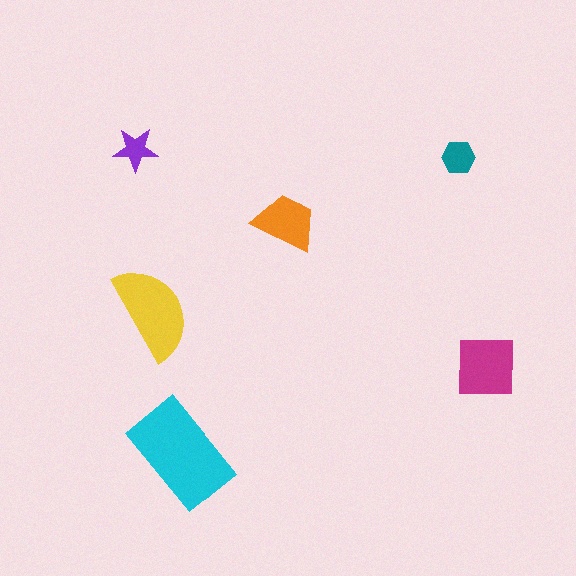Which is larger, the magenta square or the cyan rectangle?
The cyan rectangle.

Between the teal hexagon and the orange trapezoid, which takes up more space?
The orange trapezoid.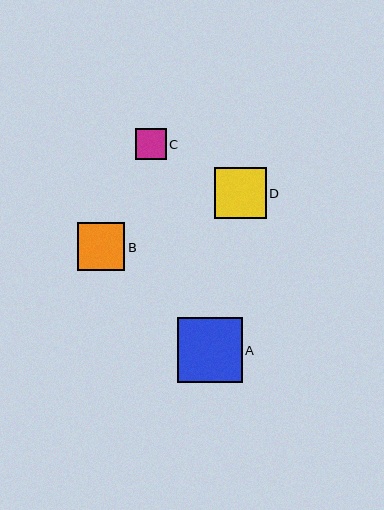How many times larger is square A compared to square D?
Square A is approximately 1.3 times the size of square D.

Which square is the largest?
Square A is the largest with a size of approximately 65 pixels.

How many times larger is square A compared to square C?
Square A is approximately 2.1 times the size of square C.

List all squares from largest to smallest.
From largest to smallest: A, D, B, C.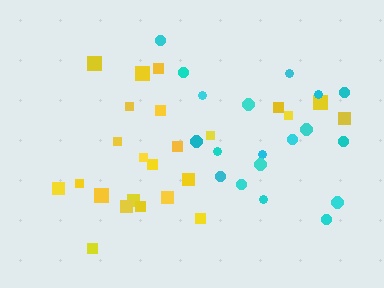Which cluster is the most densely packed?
Cyan.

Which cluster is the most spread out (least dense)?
Yellow.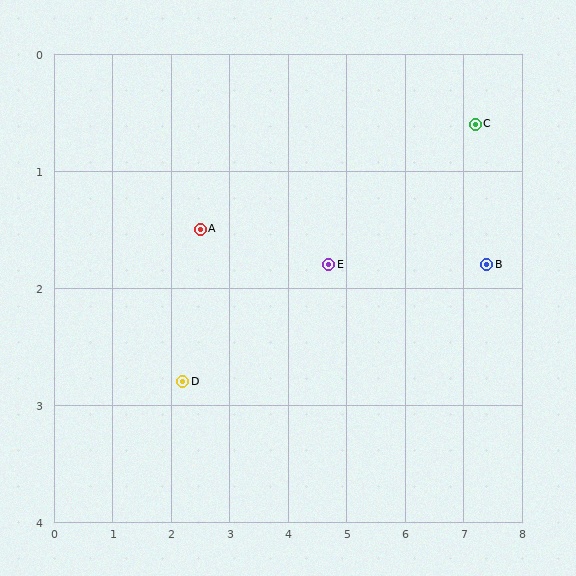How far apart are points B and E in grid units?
Points B and E are about 2.7 grid units apart.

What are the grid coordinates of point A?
Point A is at approximately (2.5, 1.5).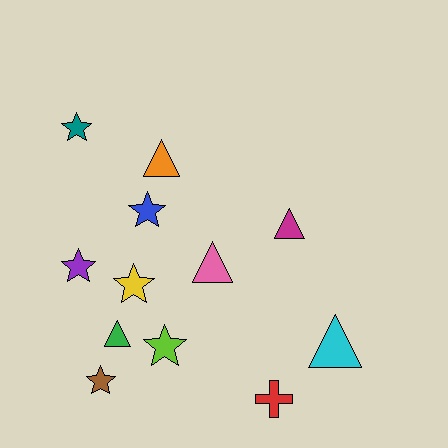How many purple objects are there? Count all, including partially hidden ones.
There is 1 purple object.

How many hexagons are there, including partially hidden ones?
There are no hexagons.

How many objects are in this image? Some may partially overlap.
There are 12 objects.